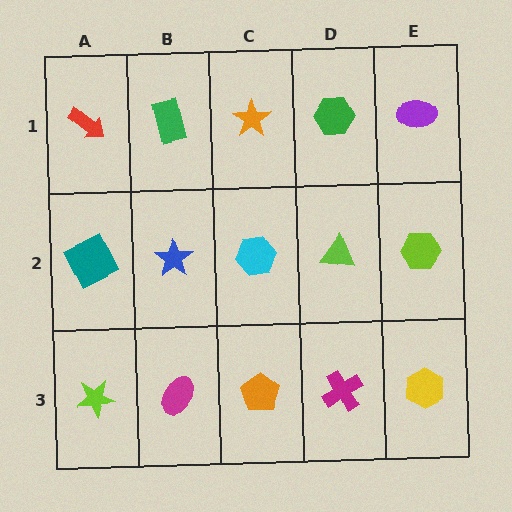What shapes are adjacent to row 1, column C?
A cyan hexagon (row 2, column C), a green rectangle (row 1, column B), a green hexagon (row 1, column D).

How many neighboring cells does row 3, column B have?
3.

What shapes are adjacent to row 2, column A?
A red arrow (row 1, column A), a lime star (row 3, column A), a blue star (row 2, column B).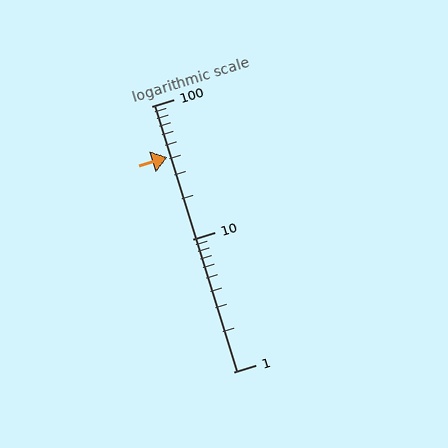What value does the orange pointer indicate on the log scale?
The pointer indicates approximately 41.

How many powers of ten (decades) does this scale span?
The scale spans 2 decades, from 1 to 100.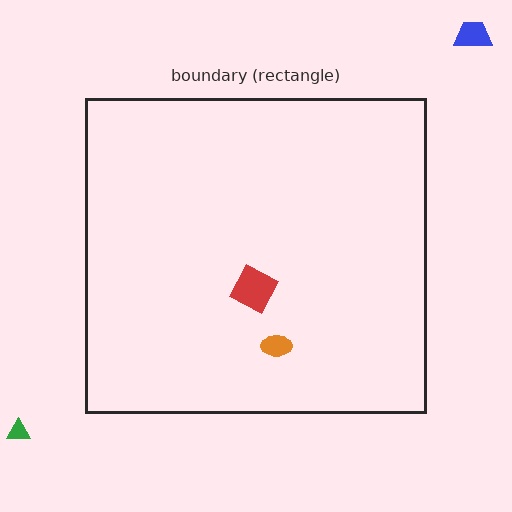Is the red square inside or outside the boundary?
Inside.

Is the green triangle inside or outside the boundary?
Outside.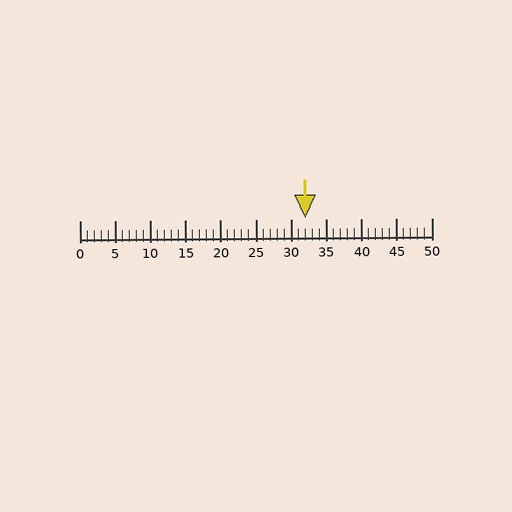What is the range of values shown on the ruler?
The ruler shows values from 0 to 50.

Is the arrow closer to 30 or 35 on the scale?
The arrow is closer to 30.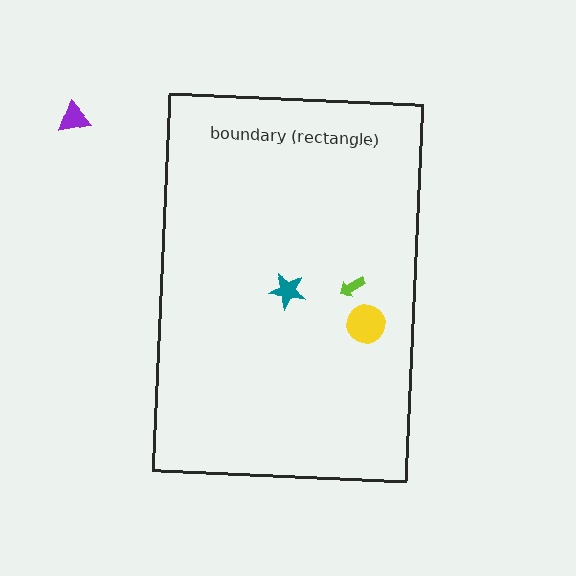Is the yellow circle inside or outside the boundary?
Inside.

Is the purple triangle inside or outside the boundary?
Outside.